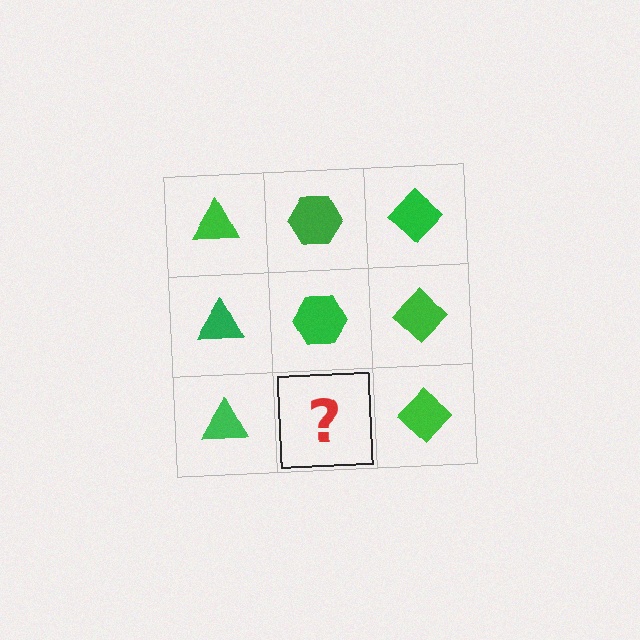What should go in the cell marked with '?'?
The missing cell should contain a green hexagon.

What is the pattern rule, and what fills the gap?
The rule is that each column has a consistent shape. The gap should be filled with a green hexagon.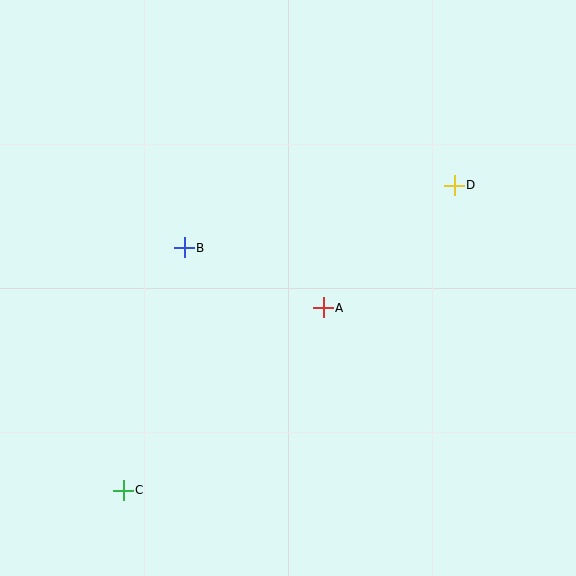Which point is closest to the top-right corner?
Point D is closest to the top-right corner.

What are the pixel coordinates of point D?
Point D is at (454, 185).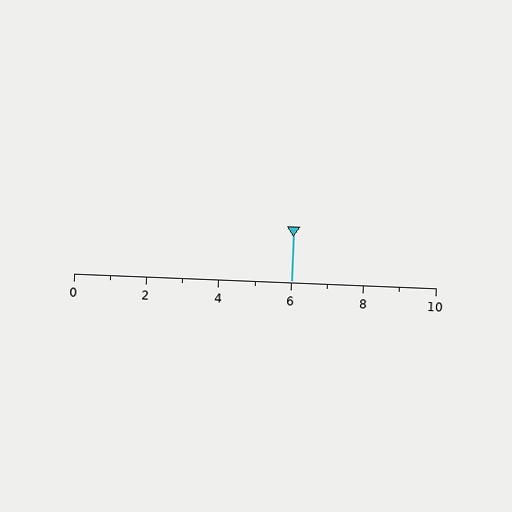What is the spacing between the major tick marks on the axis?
The major ticks are spaced 2 apart.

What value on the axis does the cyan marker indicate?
The marker indicates approximately 6.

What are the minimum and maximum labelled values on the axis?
The axis runs from 0 to 10.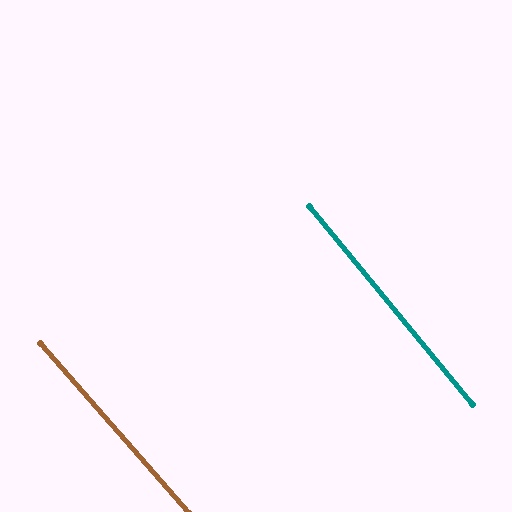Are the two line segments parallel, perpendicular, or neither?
Parallel — their directions differ by only 1.7°.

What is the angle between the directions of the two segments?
Approximately 2 degrees.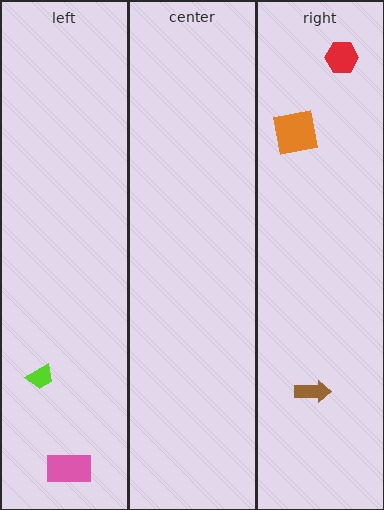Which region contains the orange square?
The right region.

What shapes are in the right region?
The orange square, the red hexagon, the brown arrow.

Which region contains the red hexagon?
The right region.